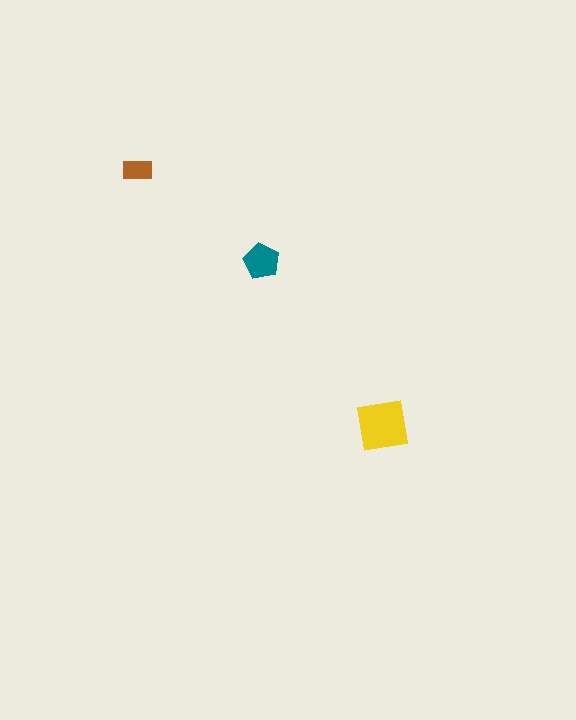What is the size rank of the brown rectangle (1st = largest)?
3rd.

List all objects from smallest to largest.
The brown rectangle, the teal pentagon, the yellow square.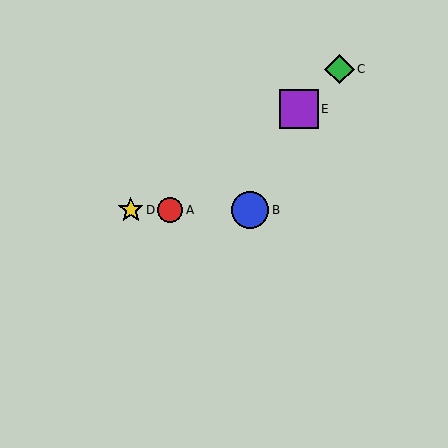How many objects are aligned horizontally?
3 objects (A, B, D) are aligned horizontally.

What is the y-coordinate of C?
Object C is at y≈69.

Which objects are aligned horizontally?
Objects A, B, D are aligned horizontally.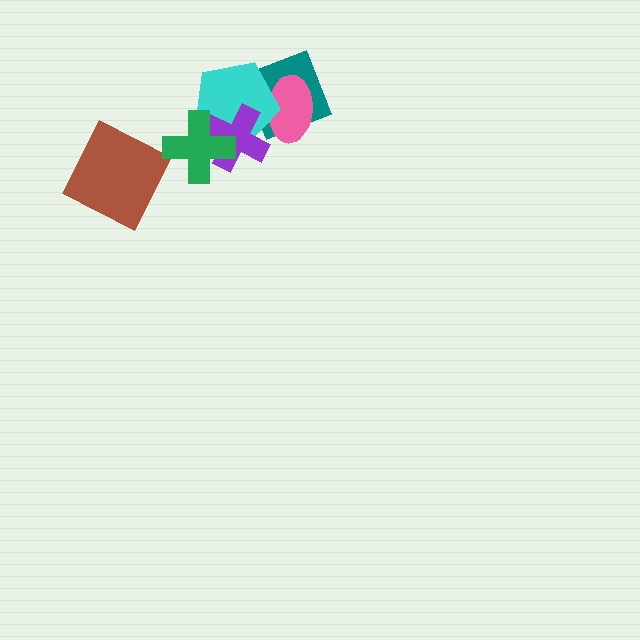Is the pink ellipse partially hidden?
Yes, it is partially covered by another shape.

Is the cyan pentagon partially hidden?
Yes, it is partially covered by another shape.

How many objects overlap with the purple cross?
2 objects overlap with the purple cross.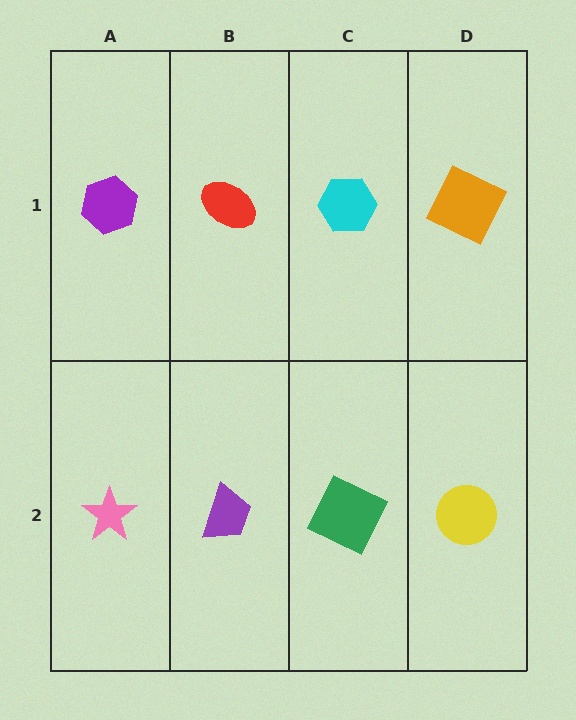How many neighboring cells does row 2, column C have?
3.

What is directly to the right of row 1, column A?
A red ellipse.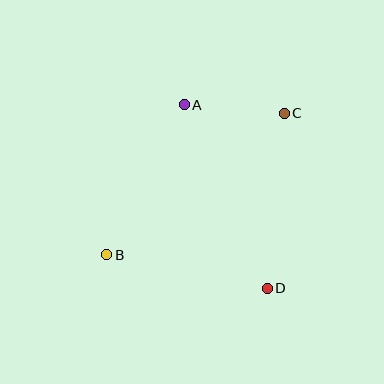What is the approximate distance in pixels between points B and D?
The distance between B and D is approximately 164 pixels.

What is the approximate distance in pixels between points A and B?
The distance between A and B is approximately 169 pixels.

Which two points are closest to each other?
Points A and C are closest to each other.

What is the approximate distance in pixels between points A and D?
The distance between A and D is approximately 201 pixels.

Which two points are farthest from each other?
Points B and C are farthest from each other.